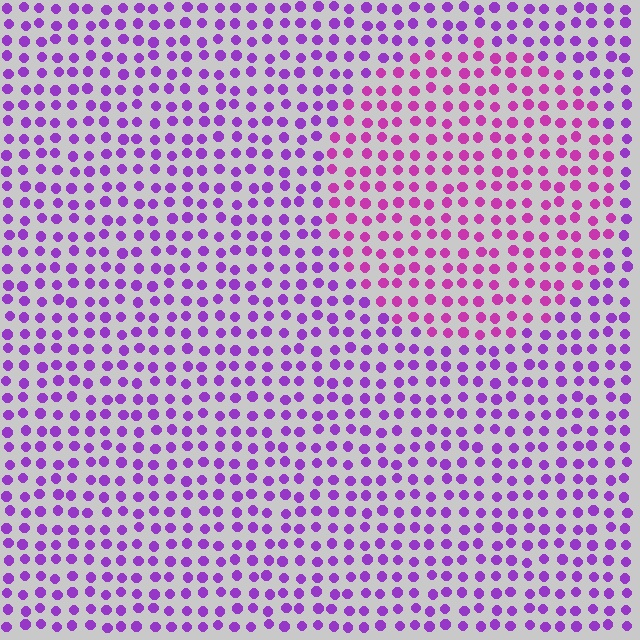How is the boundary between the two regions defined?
The boundary is defined purely by a slight shift in hue (about 31 degrees). Spacing, size, and orientation are identical on both sides.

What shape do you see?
I see a circle.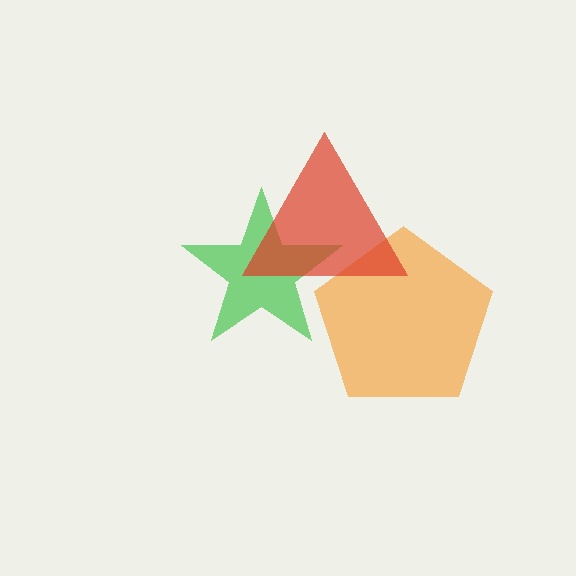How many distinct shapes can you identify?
There are 3 distinct shapes: an orange pentagon, a green star, a red triangle.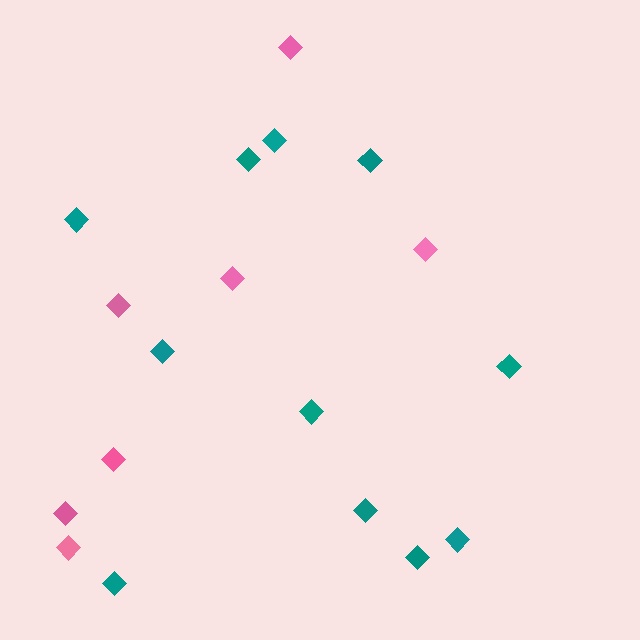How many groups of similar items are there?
There are 2 groups: one group of pink diamonds (7) and one group of teal diamonds (11).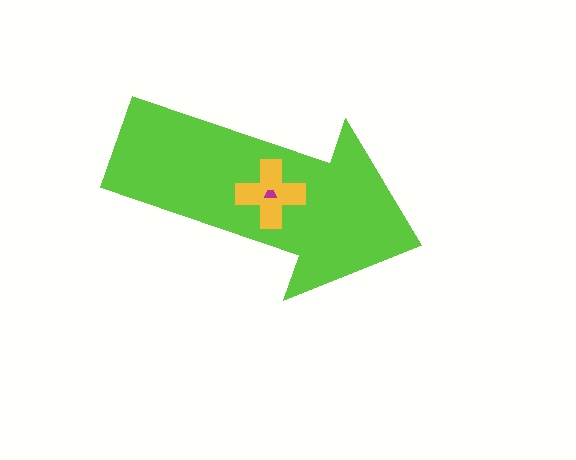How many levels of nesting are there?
3.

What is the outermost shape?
The lime arrow.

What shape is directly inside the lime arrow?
The yellow cross.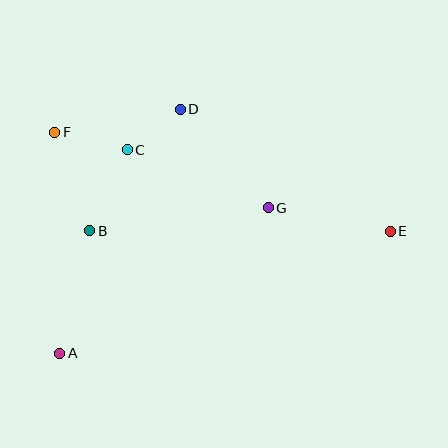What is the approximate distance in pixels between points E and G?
The distance between E and G is approximately 124 pixels.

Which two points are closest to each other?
Points C and D are closest to each other.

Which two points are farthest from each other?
Points A and E are farthest from each other.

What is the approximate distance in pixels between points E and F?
The distance between E and F is approximately 350 pixels.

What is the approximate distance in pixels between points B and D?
The distance between B and D is approximately 152 pixels.